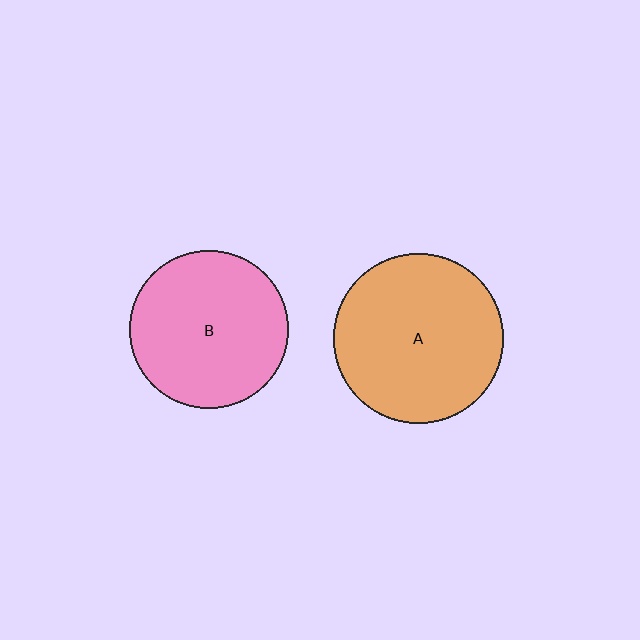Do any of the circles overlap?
No, none of the circles overlap.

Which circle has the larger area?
Circle A (orange).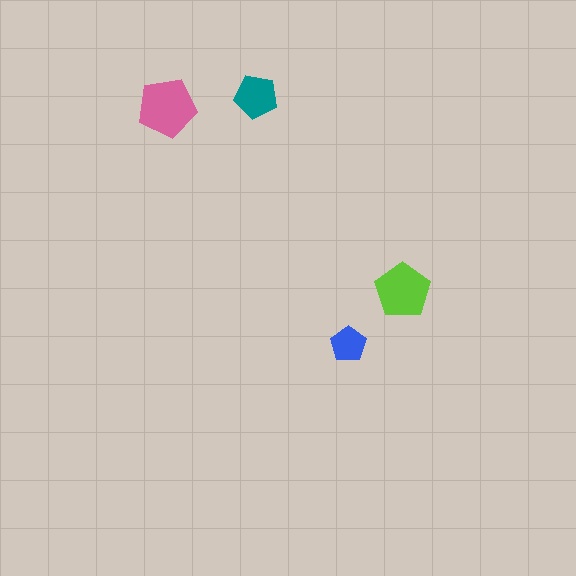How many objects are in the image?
There are 4 objects in the image.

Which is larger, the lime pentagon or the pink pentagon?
The pink one.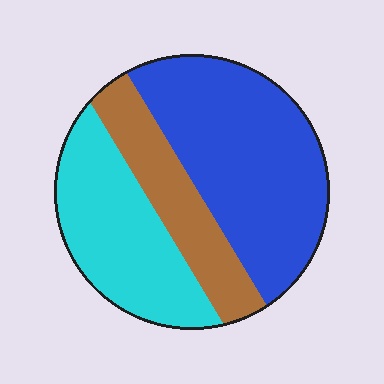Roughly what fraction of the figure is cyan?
Cyan takes up about one third (1/3) of the figure.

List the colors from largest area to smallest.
From largest to smallest: blue, cyan, brown.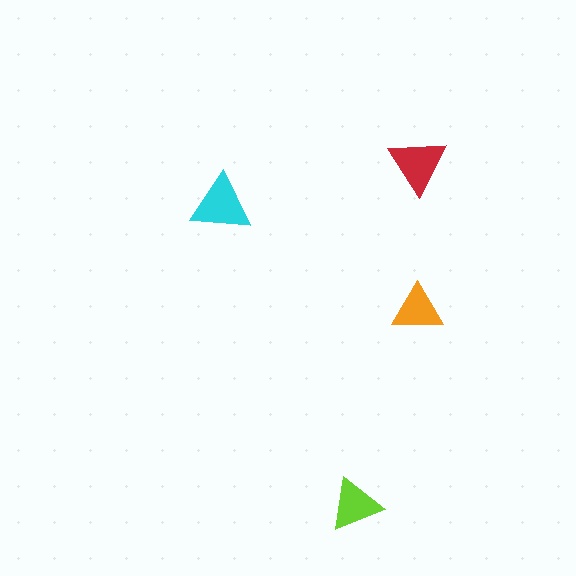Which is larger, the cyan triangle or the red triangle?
The cyan one.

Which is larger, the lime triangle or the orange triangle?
The lime one.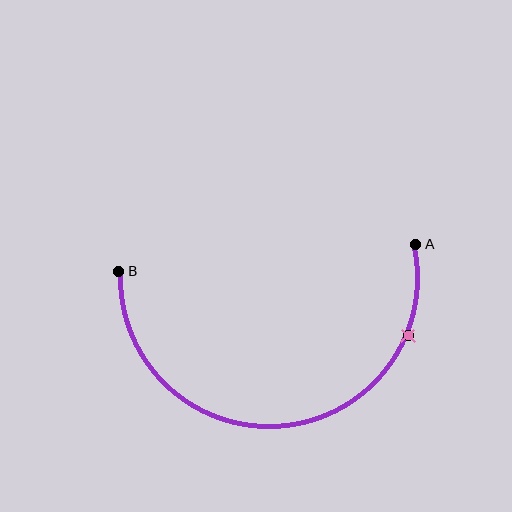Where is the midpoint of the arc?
The arc midpoint is the point on the curve farthest from the straight line joining A and B. It sits below that line.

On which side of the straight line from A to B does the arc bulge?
The arc bulges below the straight line connecting A and B.